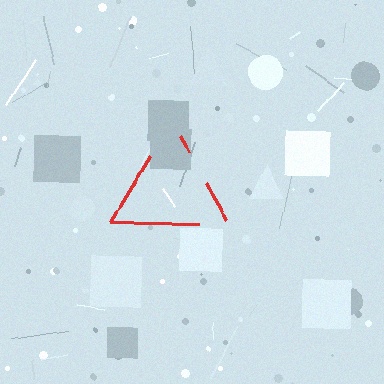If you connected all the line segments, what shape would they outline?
They would outline a triangle.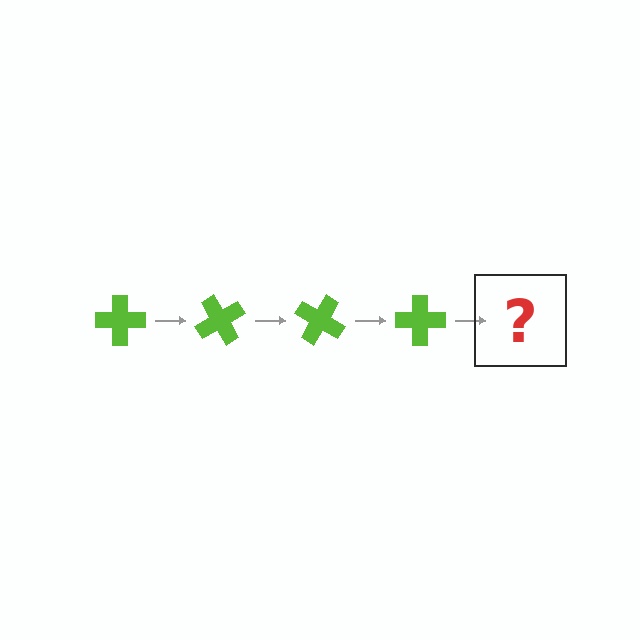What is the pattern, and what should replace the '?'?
The pattern is that the cross rotates 60 degrees each step. The '?' should be a lime cross rotated 240 degrees.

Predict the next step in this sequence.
The next step is a lime cross rotated 240 degrees.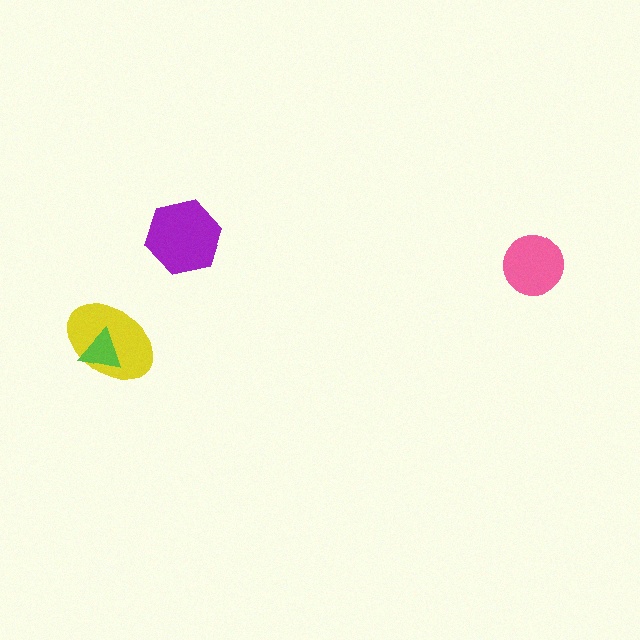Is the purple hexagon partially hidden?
No, no other shape covers it.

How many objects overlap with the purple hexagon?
0 objects overlap with the purple hexagon.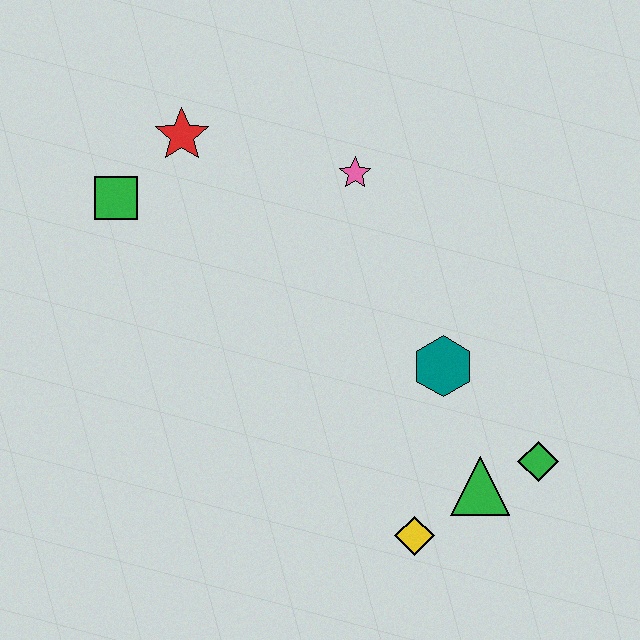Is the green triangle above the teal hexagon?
No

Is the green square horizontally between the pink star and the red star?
No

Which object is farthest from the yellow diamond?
The red star is farthest from the yellow diamond.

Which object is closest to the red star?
The green square is closest to the red star.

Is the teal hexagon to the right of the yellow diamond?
Yes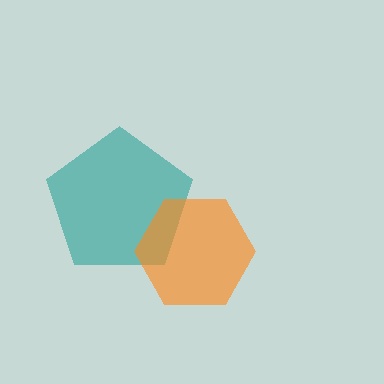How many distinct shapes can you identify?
There are 2 distinct shapes: a teal pentagon, an orange hexagon.